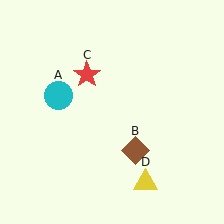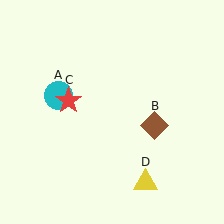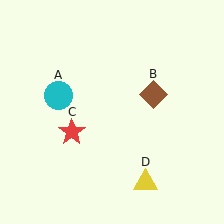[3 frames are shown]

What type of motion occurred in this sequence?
The brown diamond (object B), red star (object C) rotated counterclockwise around the center of the scene.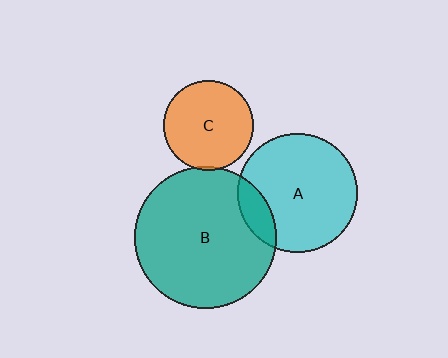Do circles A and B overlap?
Yes.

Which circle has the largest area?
Circle B (teal).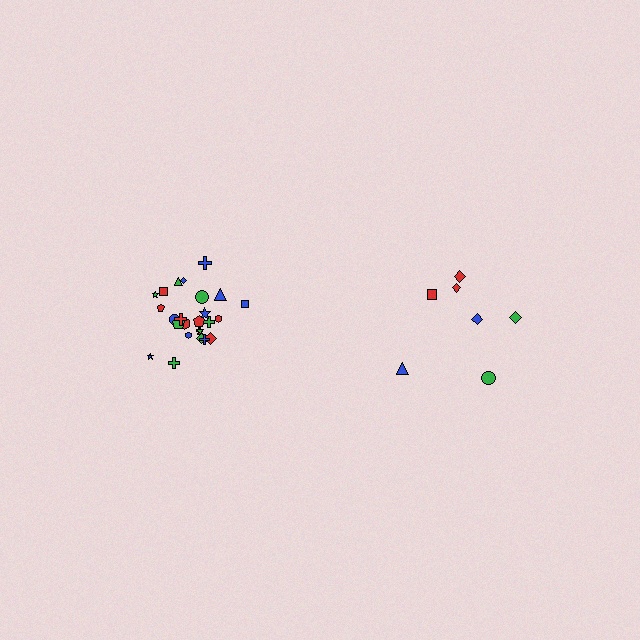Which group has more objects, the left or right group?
The left group.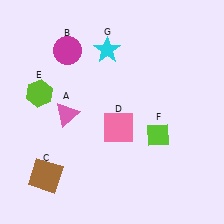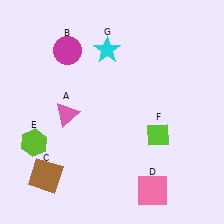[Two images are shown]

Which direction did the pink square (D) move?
The pink square (D) moved down.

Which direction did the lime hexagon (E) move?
The lime hexagon (E) moved down.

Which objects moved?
The objects that moved are: the pink square (D), the lime hexagon (E).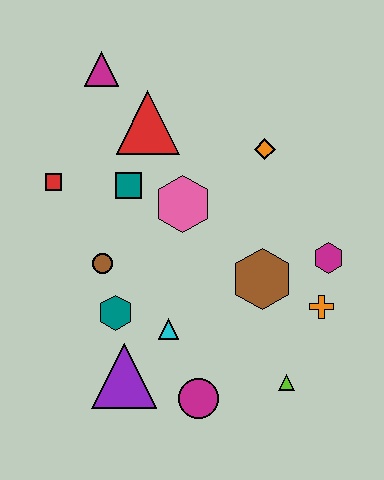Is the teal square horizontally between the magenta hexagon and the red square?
Yes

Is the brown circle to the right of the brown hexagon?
No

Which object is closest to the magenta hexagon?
The orange cross is closest to the magenta hexagon.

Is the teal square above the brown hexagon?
Yes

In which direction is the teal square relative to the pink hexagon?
The teal square is to the left of the pink hexagon.